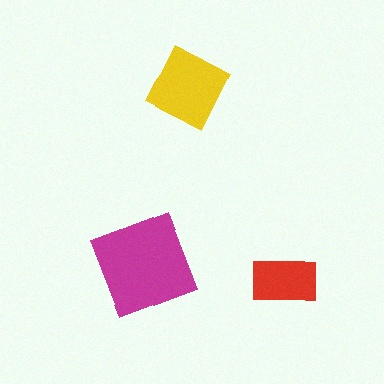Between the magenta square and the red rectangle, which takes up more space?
The magenta square.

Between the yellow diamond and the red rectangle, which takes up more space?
The yellow diamond.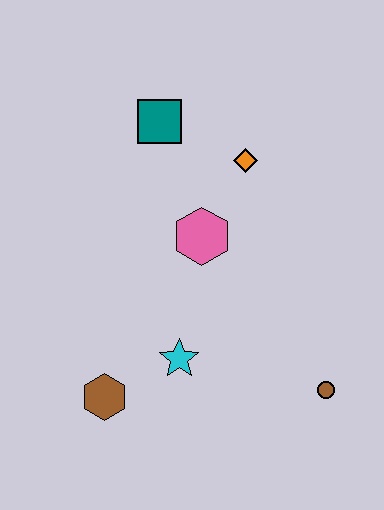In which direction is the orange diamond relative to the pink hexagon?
The orange diamond is above the pink hexagon.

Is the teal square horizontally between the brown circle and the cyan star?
No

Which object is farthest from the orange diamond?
The brown hexagon is farthest from the orange diamond.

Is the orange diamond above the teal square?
No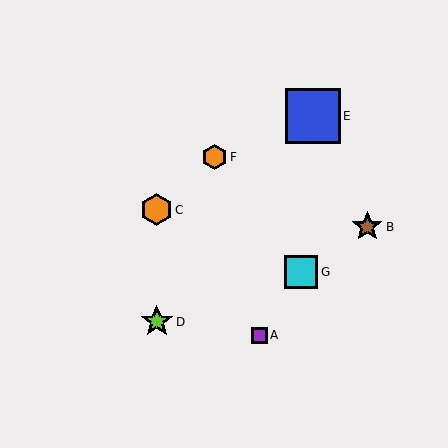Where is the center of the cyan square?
The center of the cyan square is at (301, 272).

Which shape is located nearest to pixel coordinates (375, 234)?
The brown star (labeled B) at (367, 227) is nearest to that location.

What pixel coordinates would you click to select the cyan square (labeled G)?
Click at (301, 272) to select the cyan square G.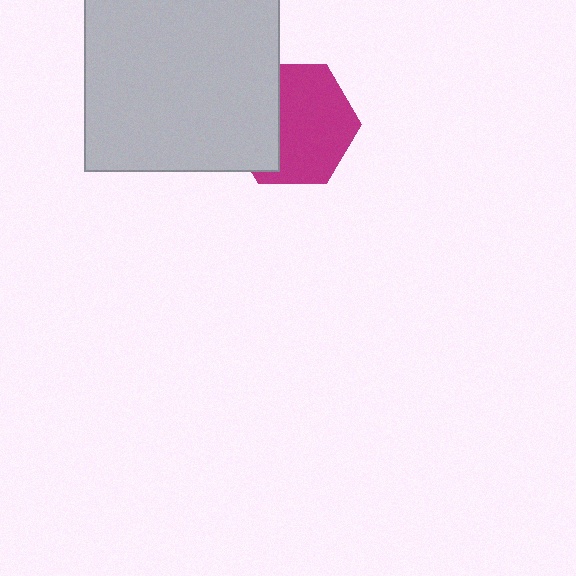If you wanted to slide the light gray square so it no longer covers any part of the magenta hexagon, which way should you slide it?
Slide it left — that is the most direct way to separate the two shapes.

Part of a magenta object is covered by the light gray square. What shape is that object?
It is a hexagon.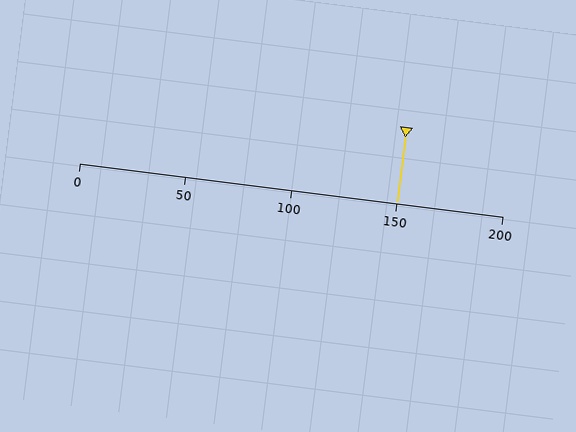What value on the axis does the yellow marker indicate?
The marker indicates approximately 150.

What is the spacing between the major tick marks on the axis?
The major ticks are spaced 50 apart.